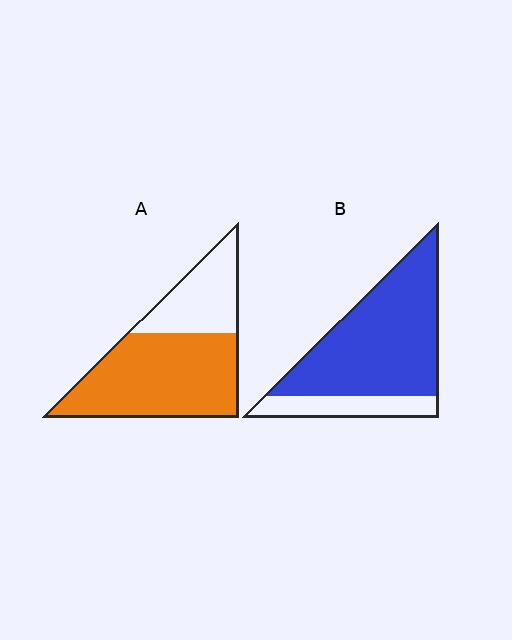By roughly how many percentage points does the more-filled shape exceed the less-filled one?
By roughly 10 percentage points (B over A).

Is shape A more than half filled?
Yes.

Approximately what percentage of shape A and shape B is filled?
A is approximately 70% and B is approximately 80%.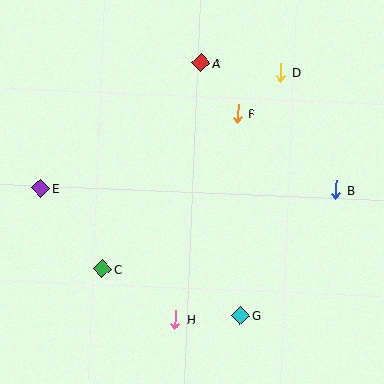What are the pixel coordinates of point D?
Point D is at (281, 72).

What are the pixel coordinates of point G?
Point G is at (240, 316).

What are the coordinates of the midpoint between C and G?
The midpoint between C and G is at (172, 292).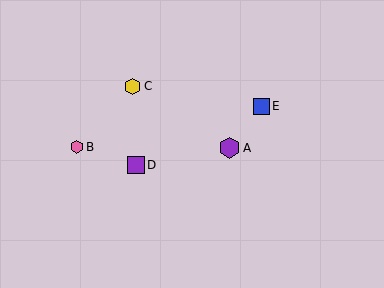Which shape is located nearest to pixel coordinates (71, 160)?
The pink hexagon (labeled B) at (77, 147) is nearest to that location.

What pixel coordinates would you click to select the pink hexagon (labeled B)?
Click at (77, 147) to select the pink hexagon B.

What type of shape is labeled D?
Shape D is a purple square.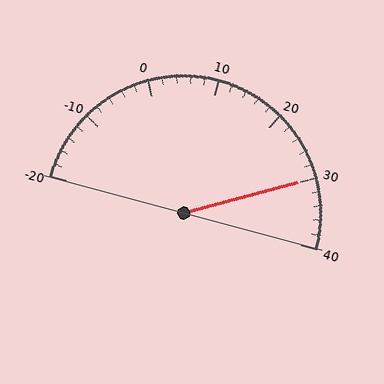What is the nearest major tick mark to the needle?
The nearest major tick mark is 30.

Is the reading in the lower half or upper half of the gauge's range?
The reading is in the upper half of the range (-20 to 40).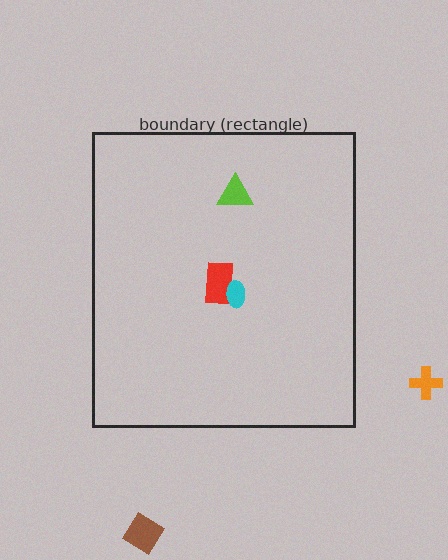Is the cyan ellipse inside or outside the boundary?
Inside.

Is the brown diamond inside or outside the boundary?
Outside.